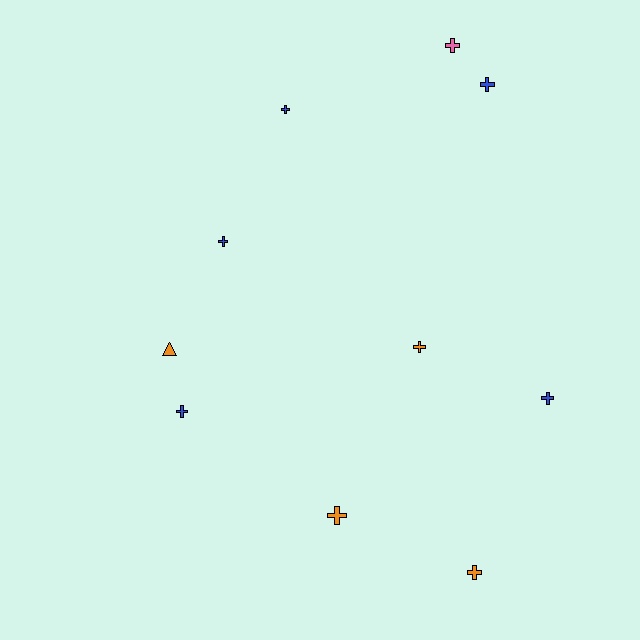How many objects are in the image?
There are 10 objects.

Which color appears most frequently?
Blue, with 5 objects.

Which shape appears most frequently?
Cross, with 9 objects.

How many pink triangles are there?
There are no pink triangles.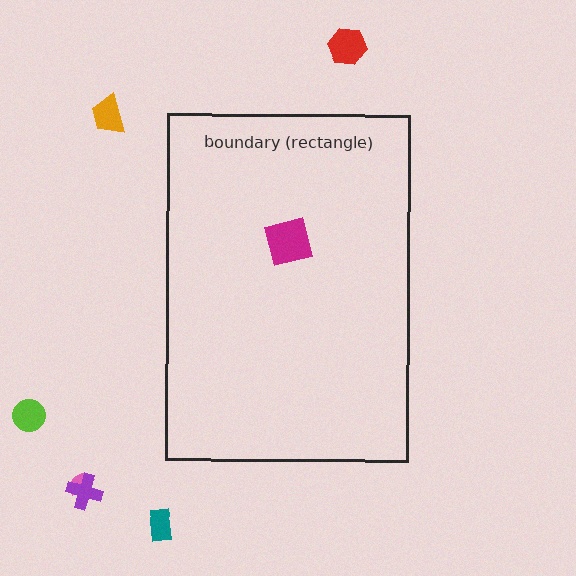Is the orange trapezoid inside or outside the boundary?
Outside.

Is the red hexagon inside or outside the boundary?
Outside.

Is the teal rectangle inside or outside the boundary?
Outside.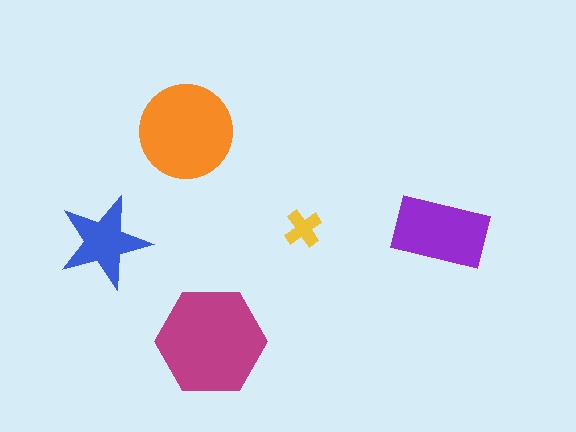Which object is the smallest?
The yellow cross.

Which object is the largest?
The magenta hexagon.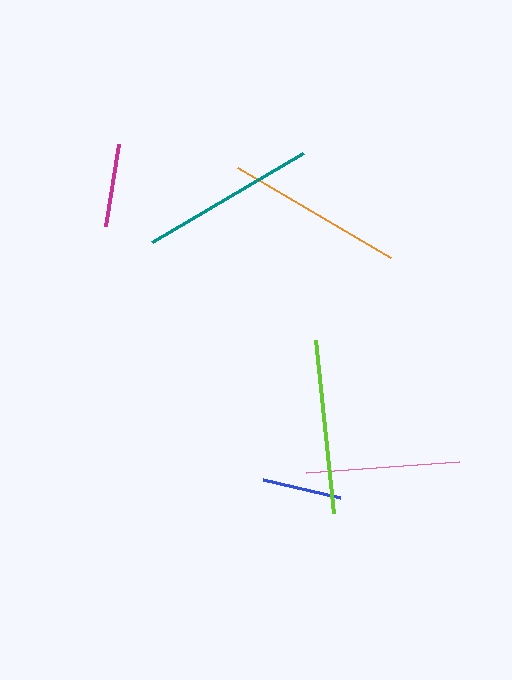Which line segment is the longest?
The orange line is the longest at approximately 178 pixels.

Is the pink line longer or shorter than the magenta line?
The pink line is longer than the magenta line.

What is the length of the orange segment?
The orange segment is approximately 178 pixels long.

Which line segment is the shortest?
The blue line is the shortest at approximately 79 pixels.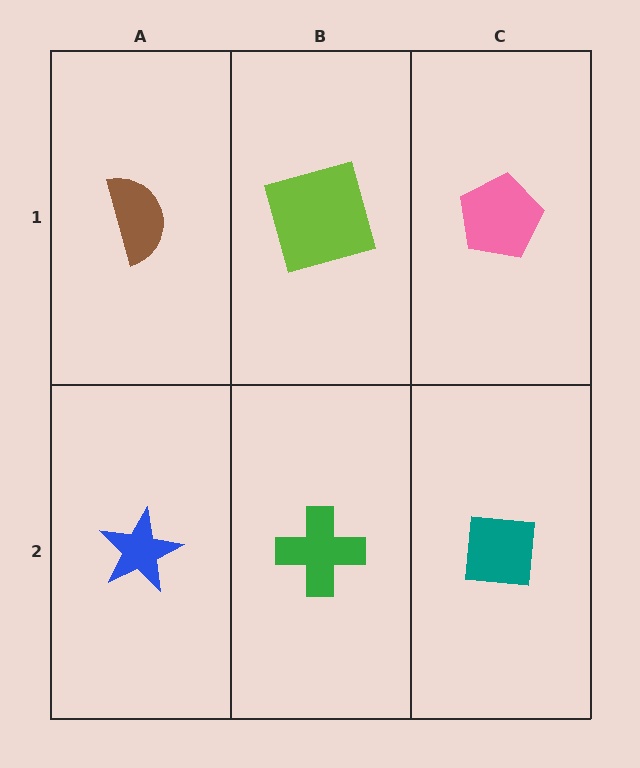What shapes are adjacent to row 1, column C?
A teal square (row 2, column C), a lime square (row 1, column B).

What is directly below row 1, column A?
A blue star.